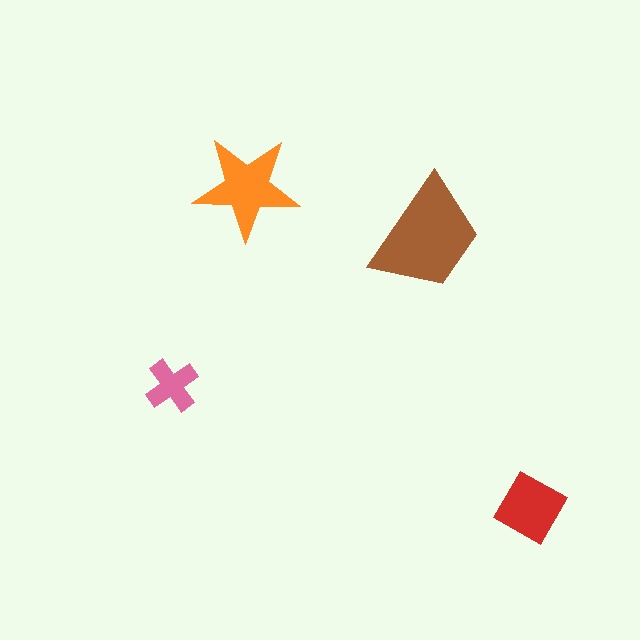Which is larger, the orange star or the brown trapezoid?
The brown trapezoid.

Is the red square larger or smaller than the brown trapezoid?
Smaller.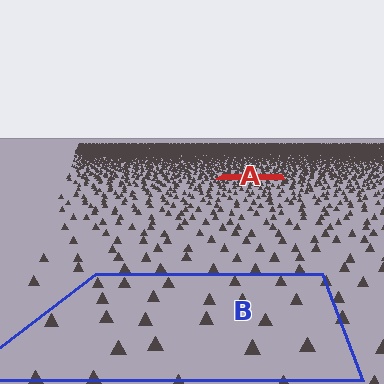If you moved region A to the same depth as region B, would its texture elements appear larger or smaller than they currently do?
They would appear larger. At a closer depth, the same texture elements are projected at a bigger on-screen size.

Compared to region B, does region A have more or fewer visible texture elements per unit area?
Region A has more texture elements per unit area — they are packed more densely because it is farther away.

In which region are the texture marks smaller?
The texture marks are smaller in region A, because it is farther away.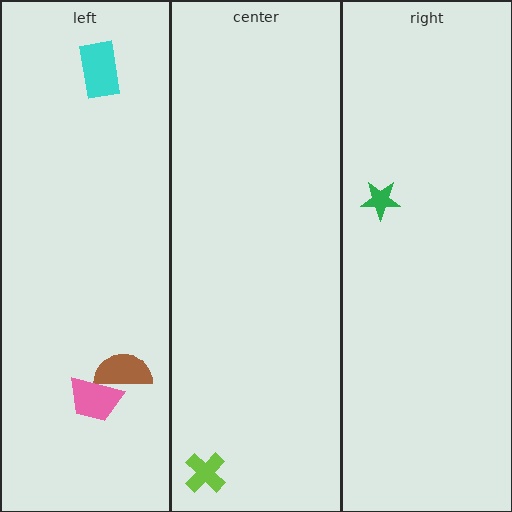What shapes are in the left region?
The cyan rectangle, the brown semicircle, the pink trapezoid.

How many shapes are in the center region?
1.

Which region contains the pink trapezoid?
The left region.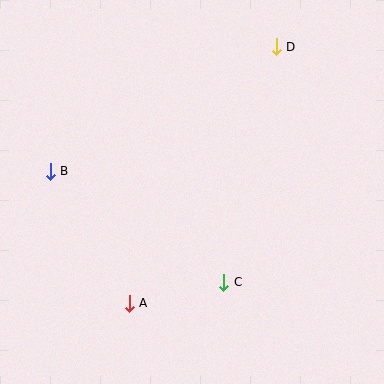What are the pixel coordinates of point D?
Point D is at (276, 47).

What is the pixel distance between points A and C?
The distance between A and C is 96 pixels.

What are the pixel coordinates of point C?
Point C is at (224, 282).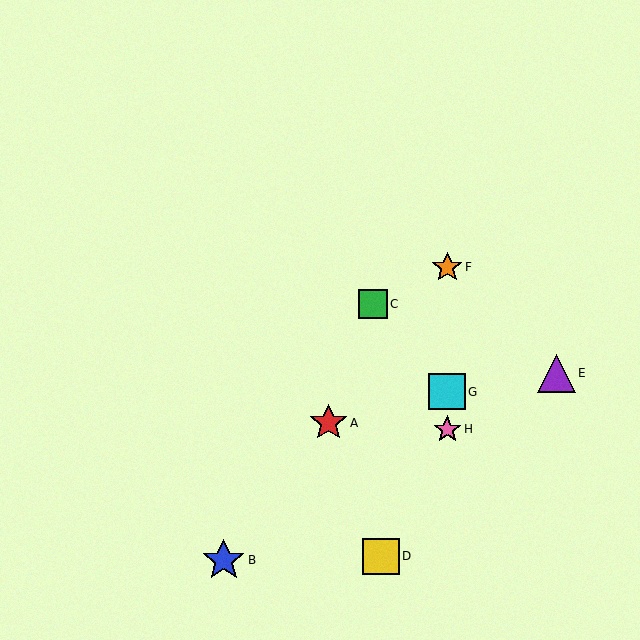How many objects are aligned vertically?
3 objects (F, G, H) are aligned vertically.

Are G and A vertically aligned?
No, G is at x≈447 and A is at x≈328.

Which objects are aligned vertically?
Objects F, G, H are aligned vertically.